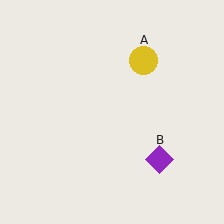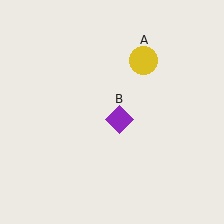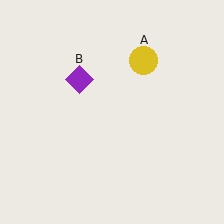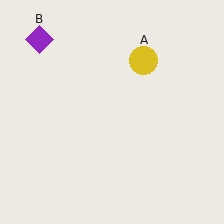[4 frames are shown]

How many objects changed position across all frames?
1 object changed position: purple diamond (object B).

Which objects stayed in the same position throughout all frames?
Yellow circle (object A) remained stationary.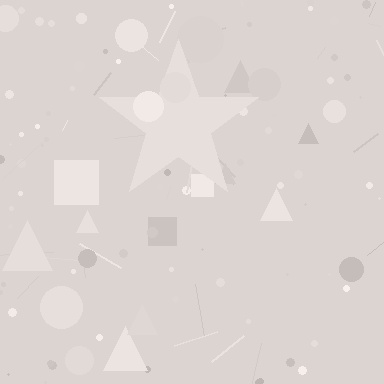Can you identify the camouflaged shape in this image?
The camouflaged shape is a star.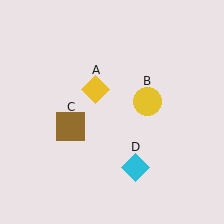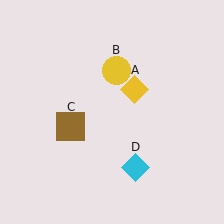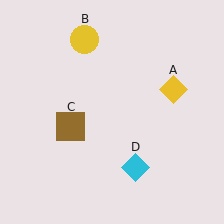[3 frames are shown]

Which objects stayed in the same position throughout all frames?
Brown square (object C) and cyan diamond (object D) remained stationary.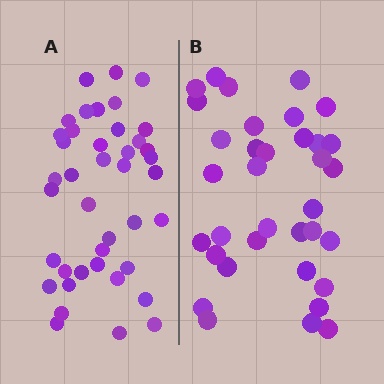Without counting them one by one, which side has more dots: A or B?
Region A (the left region) has more dots.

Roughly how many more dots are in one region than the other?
Region A has about 6 more dots than region B.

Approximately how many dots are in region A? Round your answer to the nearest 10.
About 40 dots. (The exact count is 41, which rounds to 40.)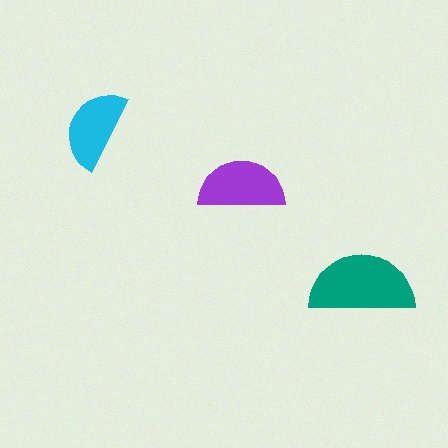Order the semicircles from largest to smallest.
the teal one, the purple one, the cyan one.